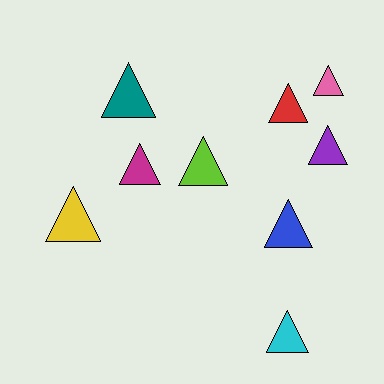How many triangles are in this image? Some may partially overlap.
There are 9 triangles.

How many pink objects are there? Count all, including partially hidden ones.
There is 1 pink object.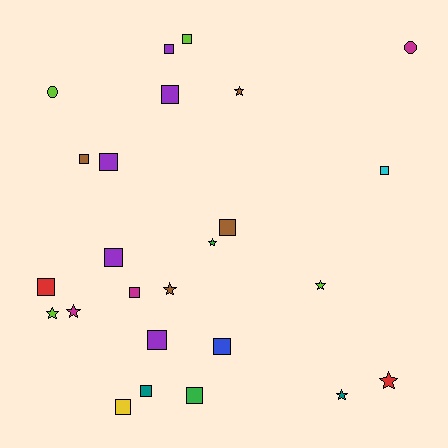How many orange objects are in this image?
There are no orange objects.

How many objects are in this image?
There are 25 objects.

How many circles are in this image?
There are 2 circles.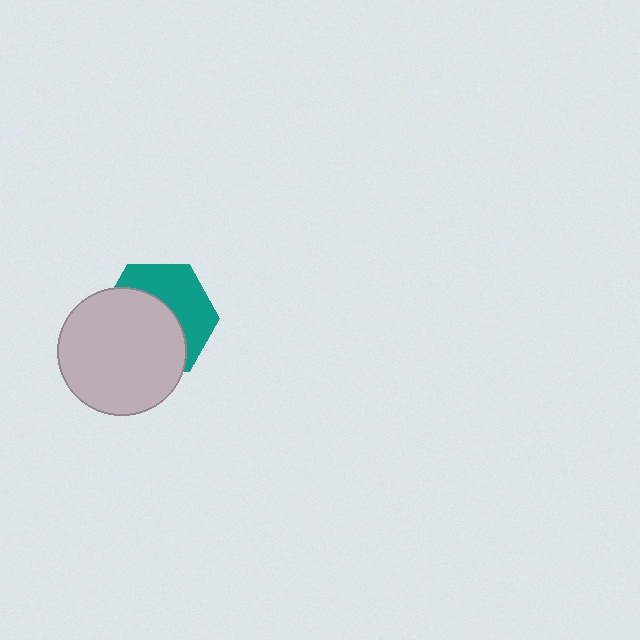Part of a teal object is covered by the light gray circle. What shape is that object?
It is a hexagon.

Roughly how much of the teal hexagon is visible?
A small part of it is visible (roughly 44%).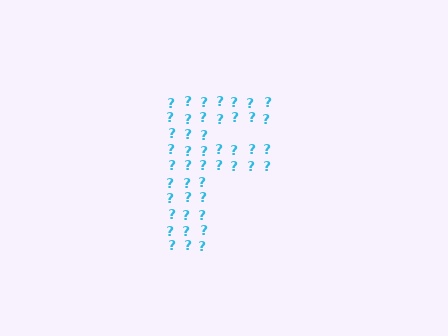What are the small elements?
The small elements are question marks.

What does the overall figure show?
The overall figure shows the letter F.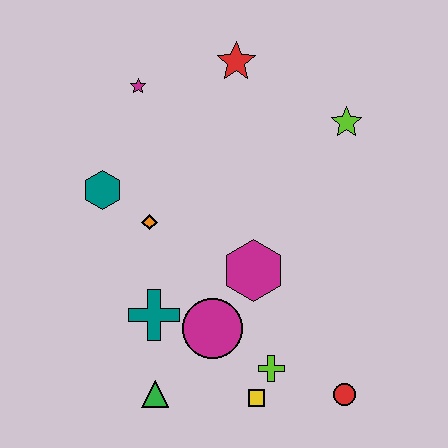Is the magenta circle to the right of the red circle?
No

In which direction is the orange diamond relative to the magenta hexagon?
The orange diamond is to the left of the magenta hexagon.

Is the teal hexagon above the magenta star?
No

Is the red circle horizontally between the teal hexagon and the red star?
No